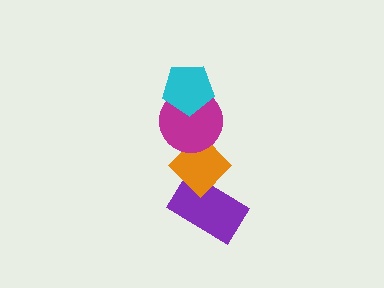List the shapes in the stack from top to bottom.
From top to bottom: the cyan pentagon, the magenta circle, the orange diamond, the purple rectangle.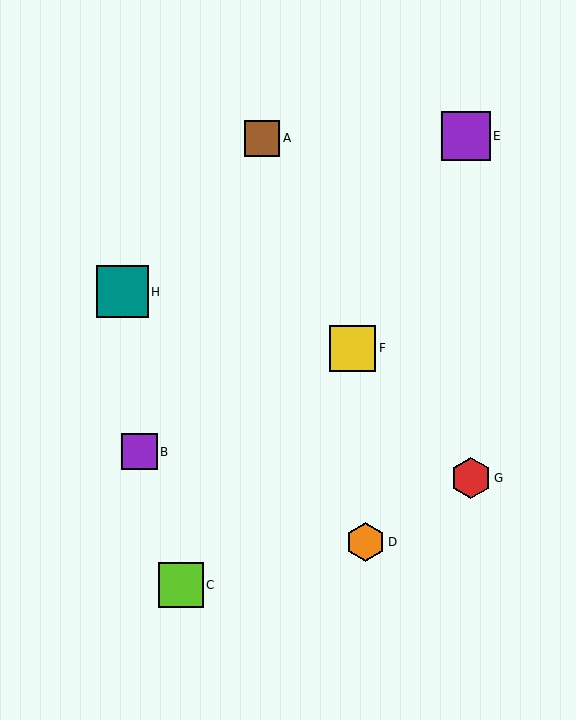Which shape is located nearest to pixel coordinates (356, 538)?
The orange hexagon (labeled D) at (366, 542) is nearest to that location.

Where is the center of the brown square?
The center of the brown square is at (262, 138).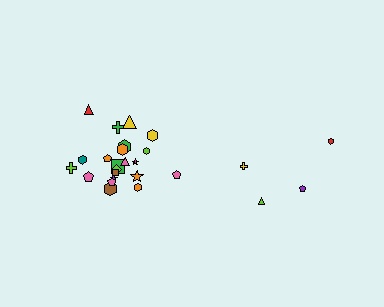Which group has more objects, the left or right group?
The left group.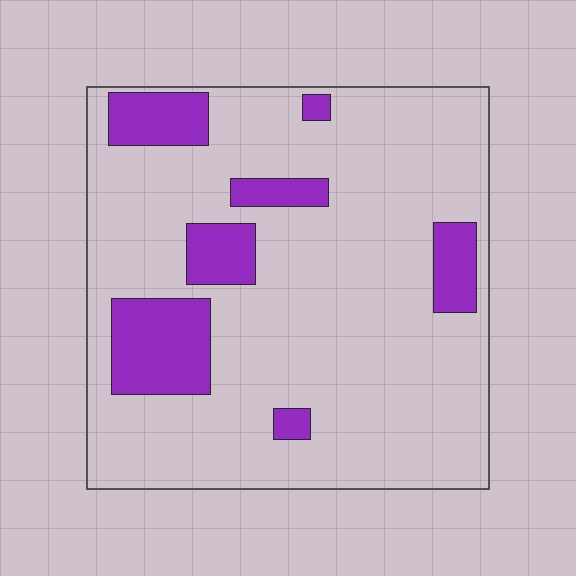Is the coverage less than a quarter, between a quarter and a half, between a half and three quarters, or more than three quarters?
Less than a quarter.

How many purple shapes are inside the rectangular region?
7.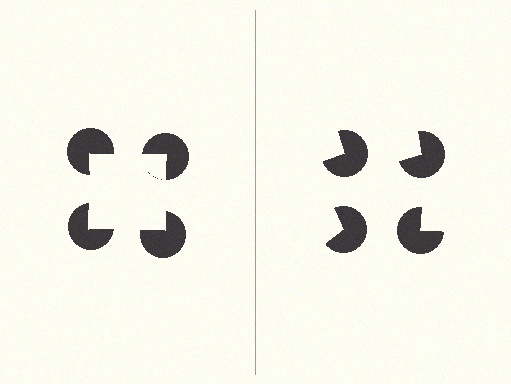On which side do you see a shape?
An illusory square appears on the left side. On the right side the wedge cuts are rotated, so no coherent shape forms.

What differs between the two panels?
The pac-man discs are positioned identically on both sides; only the wedge orientations differ. On the left they align to a square; on the right they are misaligned.